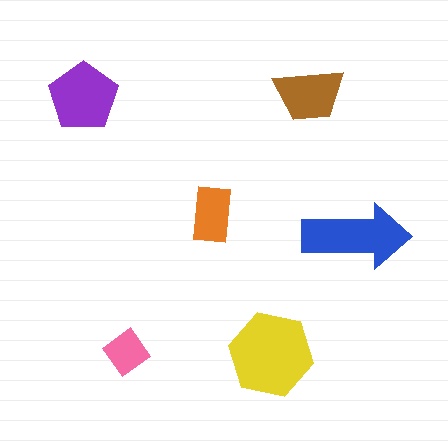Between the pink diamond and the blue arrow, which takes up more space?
The blue arrow.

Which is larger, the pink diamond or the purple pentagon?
The purple pentagon.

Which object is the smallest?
The pink diamond.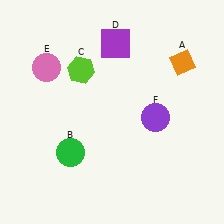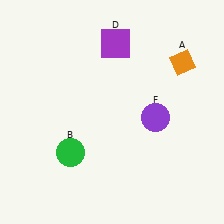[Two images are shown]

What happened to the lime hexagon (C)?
The lime hexagon (C) was removed in Image 2. It was in the top-left area of Image 1.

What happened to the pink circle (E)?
The pink circle (E) was removed in Image 2. It was in the top-left area of Image 1.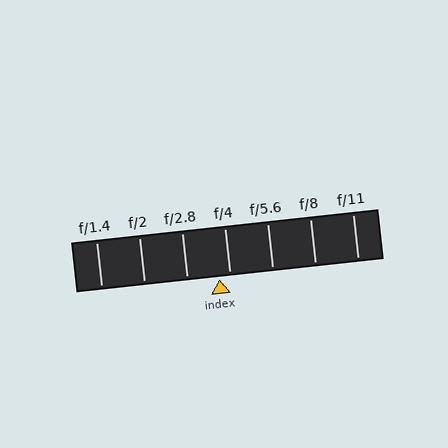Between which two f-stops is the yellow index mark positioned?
The index mark is between f/2.8 and f/4.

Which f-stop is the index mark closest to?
The index mark is closest to f/4.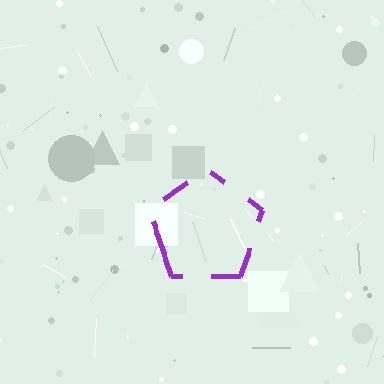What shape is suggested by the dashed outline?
The dashed outline suggests a pentagon.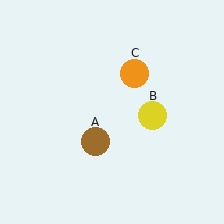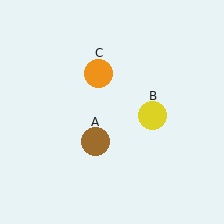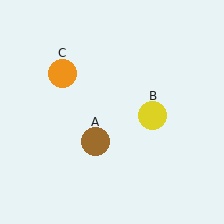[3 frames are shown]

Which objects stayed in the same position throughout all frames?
Brown circle (object A) and yellow circle (object B) remained stationary.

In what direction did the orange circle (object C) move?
The orange circle (object C) moved left.